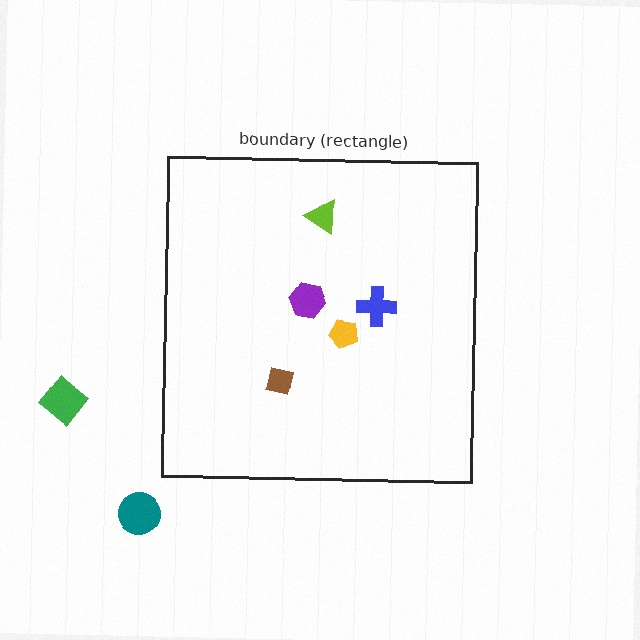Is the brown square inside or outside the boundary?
Inside.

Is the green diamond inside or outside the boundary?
Outside.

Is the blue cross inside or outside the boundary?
Inside.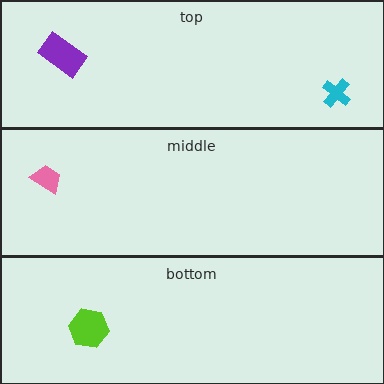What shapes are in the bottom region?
The lime hexagon.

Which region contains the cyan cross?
The top region.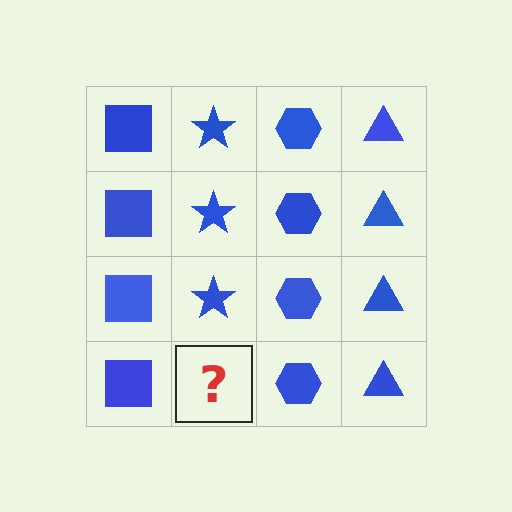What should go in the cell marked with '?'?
The missing cell should contain a blue star.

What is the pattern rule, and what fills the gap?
The rule is that each column has a consistent shape. The gap should be filled with a blue star.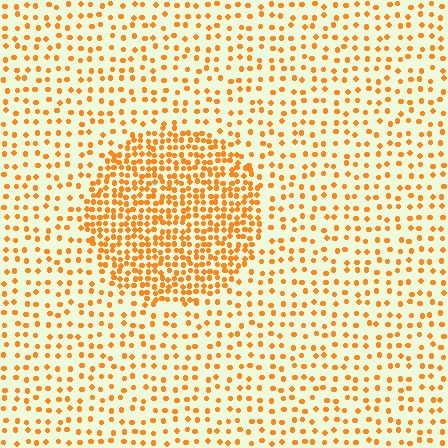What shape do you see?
I see a circle.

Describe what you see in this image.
The image contains small orange elements arranged at two different densities. A circle-shaped region is visible where the elements are more densely packed than the surrounding area.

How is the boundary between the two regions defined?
The boundary is defined by a change in element density (approximately 2.4x ratio). All elements are the same color, size, and shape.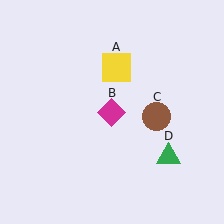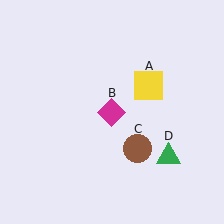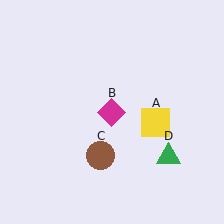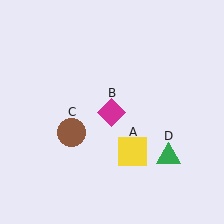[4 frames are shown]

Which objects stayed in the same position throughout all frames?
Magenta diamond (object B) and green triangle (object D) remained stationary.